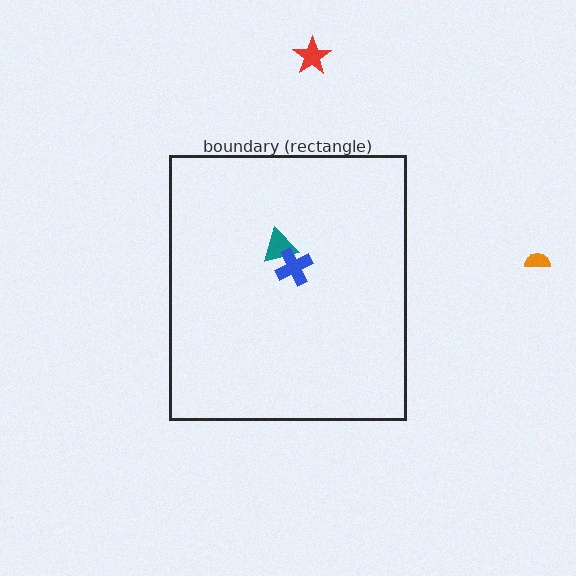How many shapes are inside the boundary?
2 inside, 2 outside.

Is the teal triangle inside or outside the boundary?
Inside.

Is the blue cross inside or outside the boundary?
Inside.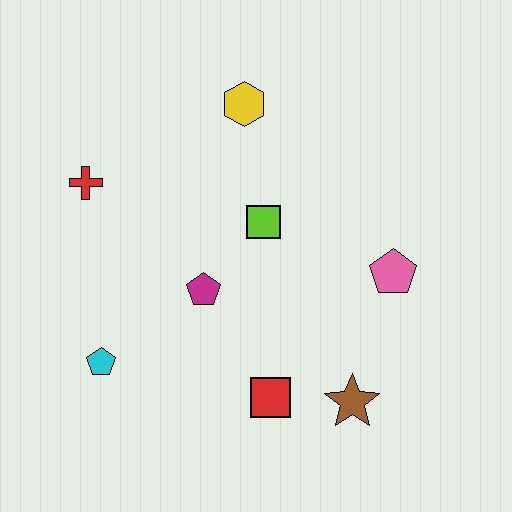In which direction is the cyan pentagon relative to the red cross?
The cyan pentagon is below the red cross.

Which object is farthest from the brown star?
The red cross is farthest from the brown star.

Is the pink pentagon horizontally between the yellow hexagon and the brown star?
No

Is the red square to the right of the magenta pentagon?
Yes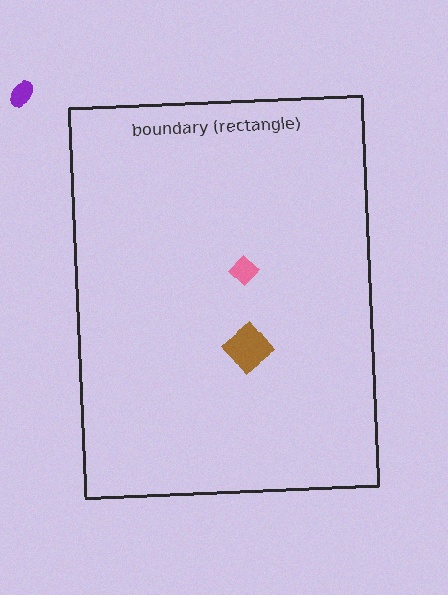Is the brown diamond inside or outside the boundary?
Inside.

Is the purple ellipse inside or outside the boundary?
Outside.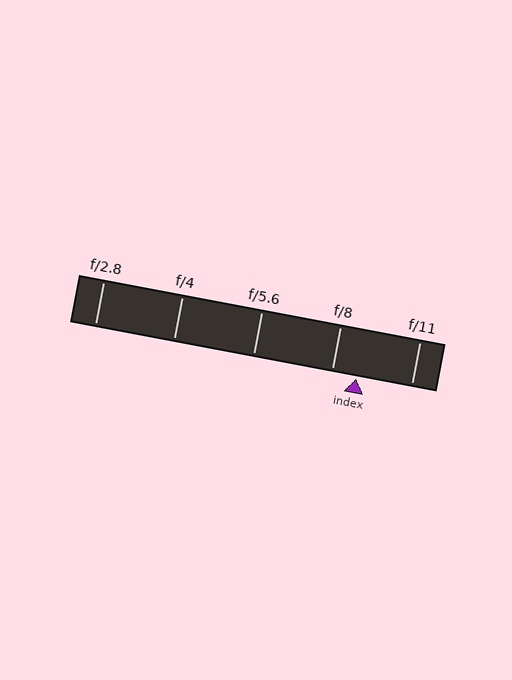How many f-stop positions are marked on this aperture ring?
There are 5 f-stop positions marked.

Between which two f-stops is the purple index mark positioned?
The index mark is between f/8 and f/11.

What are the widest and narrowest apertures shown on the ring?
The widest aperture shown is f/2.8 and the narrowest is f/11.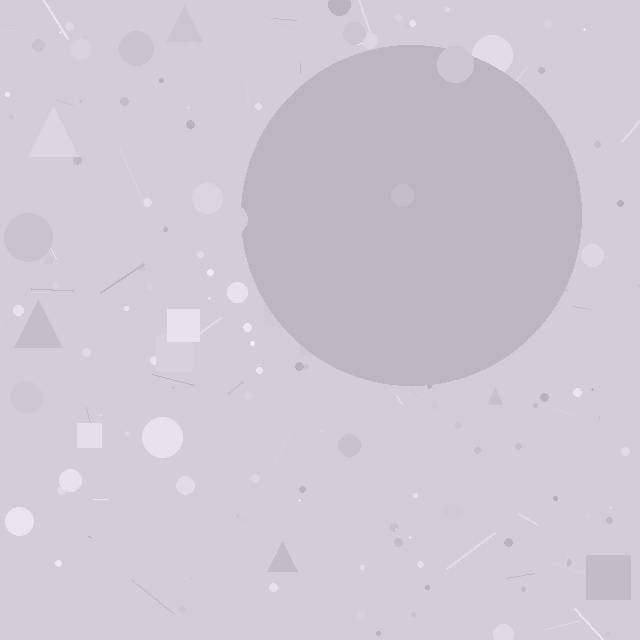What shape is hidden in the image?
A circle is hidden in the image.